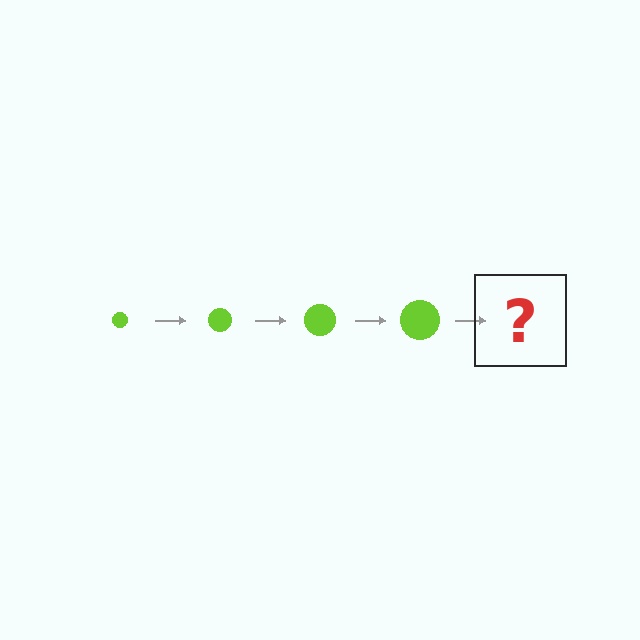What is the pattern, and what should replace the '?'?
The pattern is that the circle gets progressively larger each step. The '?' should be a lime circle, larger than the previous one.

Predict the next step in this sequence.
The next step is a lime circle, larger than the previous one.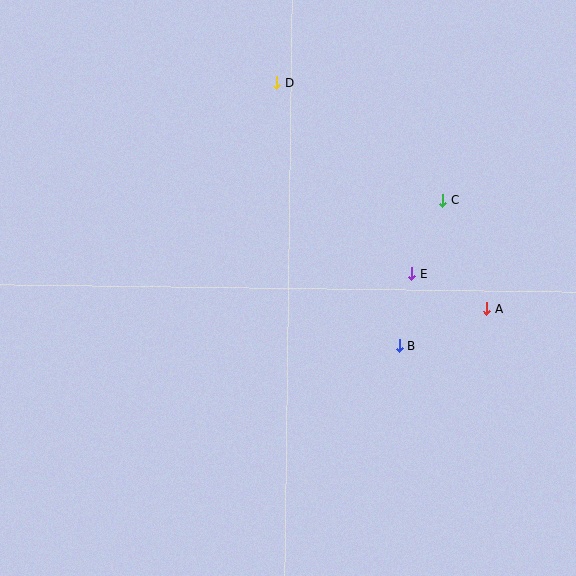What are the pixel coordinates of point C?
Point C is at (443, 200).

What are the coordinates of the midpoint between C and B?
The midpoint between C and B is at (421, 273).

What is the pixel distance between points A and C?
The distance between A and C is 116 pixels.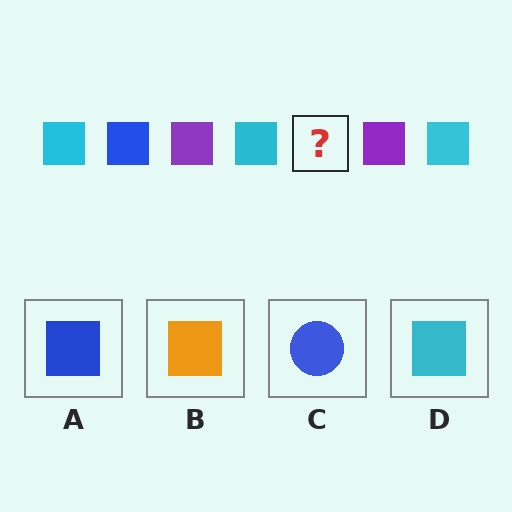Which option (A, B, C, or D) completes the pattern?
A.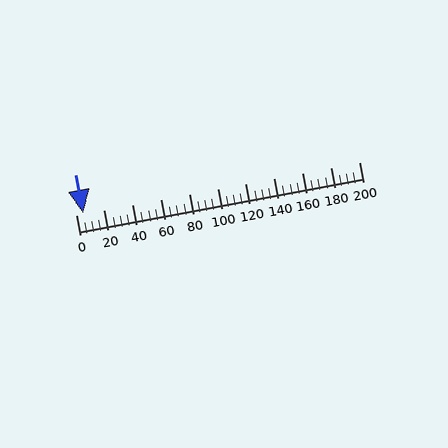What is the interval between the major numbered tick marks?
The major tick marks are spaced 20 units apart.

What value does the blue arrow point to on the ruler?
The blue arrow points to approximately 5.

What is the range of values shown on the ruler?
The ruler shows values from 0 to 200.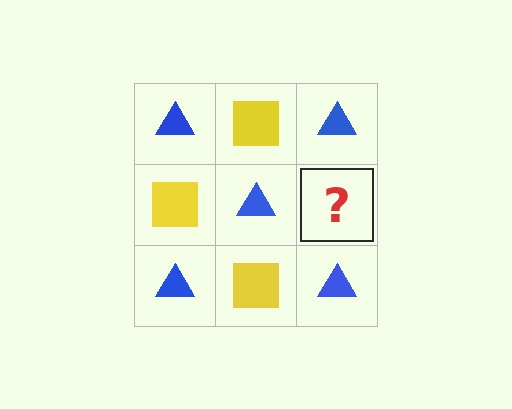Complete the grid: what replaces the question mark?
The question mark should be replaced with a yellow square.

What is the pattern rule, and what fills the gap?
The rule is that it alternates blue triangle and yellow square in a checkerboard pattern. The gap should be filled with a yellow square.